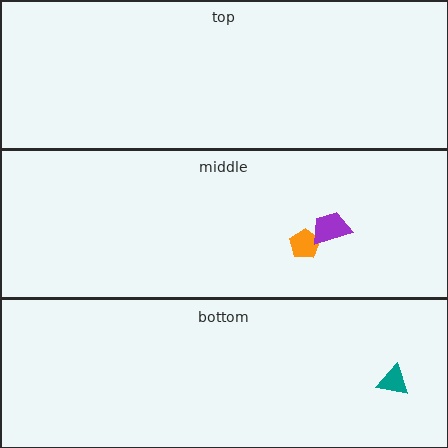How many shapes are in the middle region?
2.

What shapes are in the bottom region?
The teal triangle.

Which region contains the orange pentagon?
The middle region.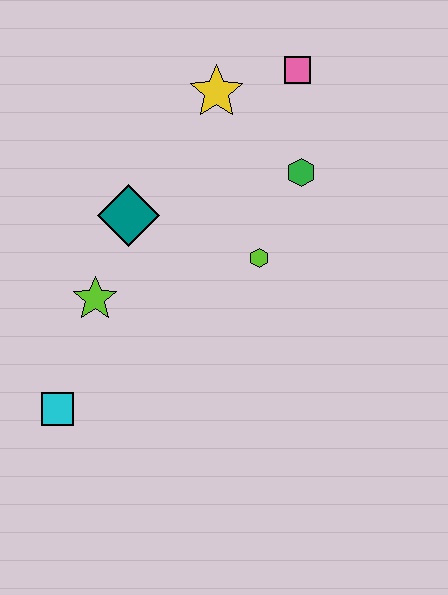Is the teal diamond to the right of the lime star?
Yes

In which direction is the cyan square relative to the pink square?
The cyan square is below the pink square.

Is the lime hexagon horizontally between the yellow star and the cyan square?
No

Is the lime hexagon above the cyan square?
Yes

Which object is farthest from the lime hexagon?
The cyan square is farthest from the lime hexagon.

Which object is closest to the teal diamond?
The lime star is closest to the teal diamond.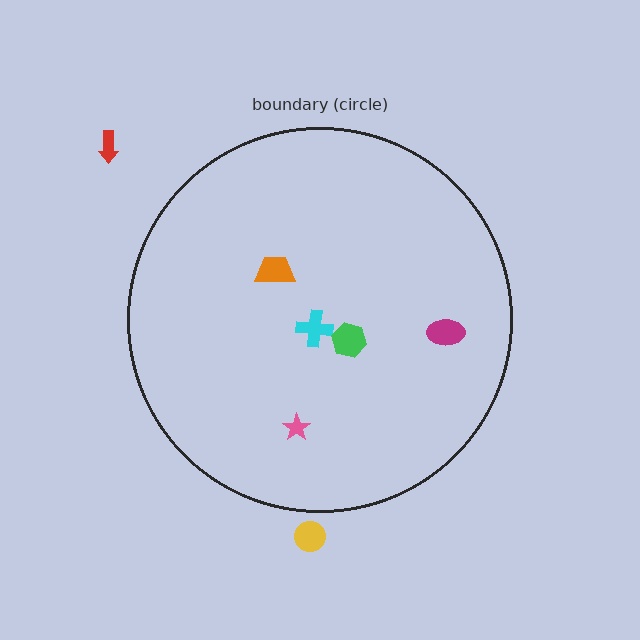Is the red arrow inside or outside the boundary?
Outside.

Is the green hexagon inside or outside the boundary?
Inside.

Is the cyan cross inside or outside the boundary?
Inside.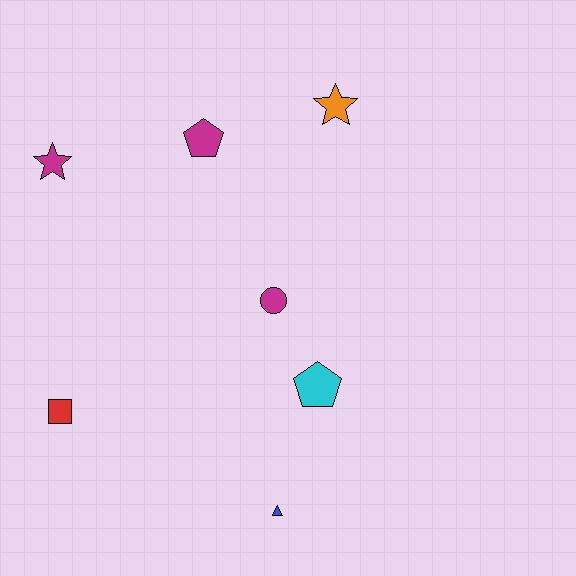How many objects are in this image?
There are 7 objects.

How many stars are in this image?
There are 2 stars.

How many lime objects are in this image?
There are no lime objects.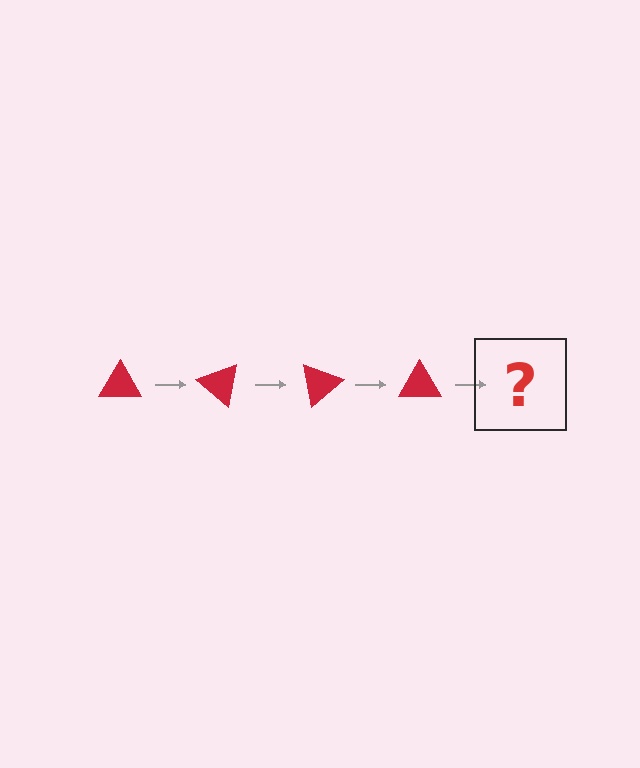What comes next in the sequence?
The next element should be a red triangle rotated 160 degrees.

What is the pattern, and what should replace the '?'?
The pattern is that the triangle rotates 40 degrees each step. The '?' should be a red triangle rotated 160 degrees.